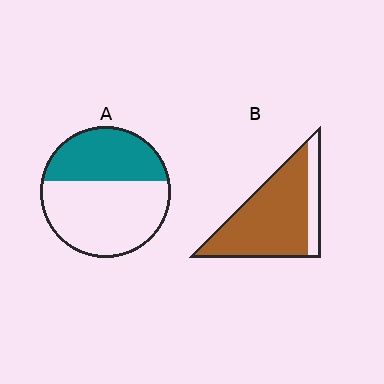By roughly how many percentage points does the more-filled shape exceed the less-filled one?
By roughly 40 percentage points (B over A).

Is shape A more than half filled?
No.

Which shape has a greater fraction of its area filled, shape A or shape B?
Shape B.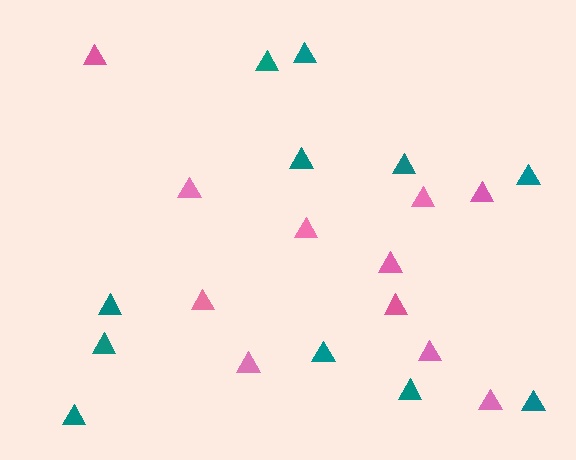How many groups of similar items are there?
There are 2 groups: one group of pink triangles (11) and one group of teal triangles (11).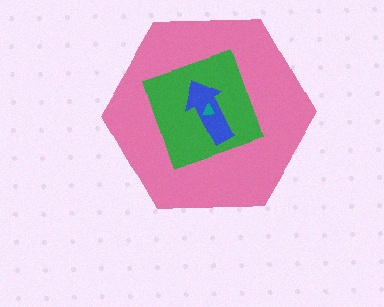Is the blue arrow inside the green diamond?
Yes.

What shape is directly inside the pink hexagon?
The green diamond.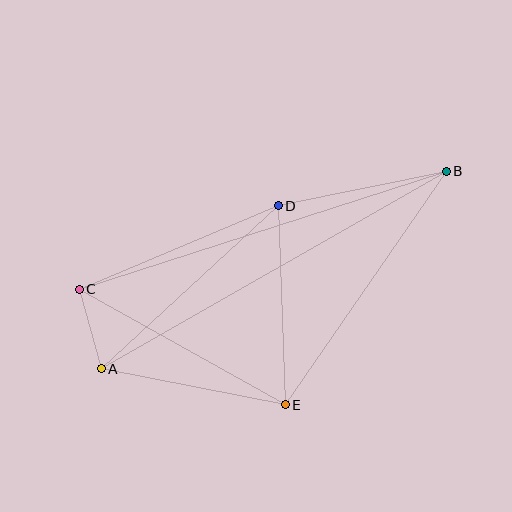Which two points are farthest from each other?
Points A and B are farthest from each other.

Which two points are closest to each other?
Points A and C are closest to each other.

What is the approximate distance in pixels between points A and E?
The distance between A and E is approximately 188 pixels.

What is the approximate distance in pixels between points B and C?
The distance between B and C is approximately 385 pixels.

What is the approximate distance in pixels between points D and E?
The distance between D and E is approximately 199 pixels.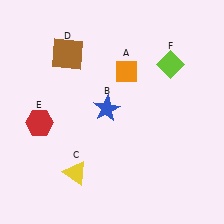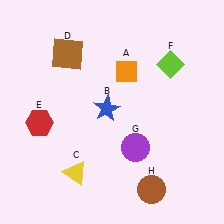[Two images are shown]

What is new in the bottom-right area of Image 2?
A purple circle (G) was added in the bottom-right area of Image 2.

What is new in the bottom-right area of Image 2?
A brown circle (H) was added in the bottom-right area of Image 2.